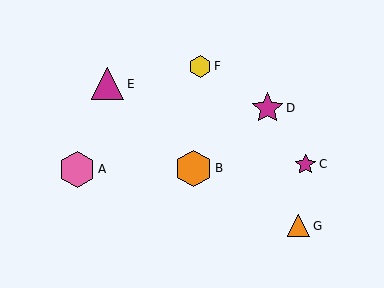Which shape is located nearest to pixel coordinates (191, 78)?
The yellow hexagon (labeled F) at (200, 66) is nearest to that location.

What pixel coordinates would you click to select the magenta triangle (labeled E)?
Click at (108, 84) to select the magenta triangle E.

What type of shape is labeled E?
Shape E is a magenta triangle.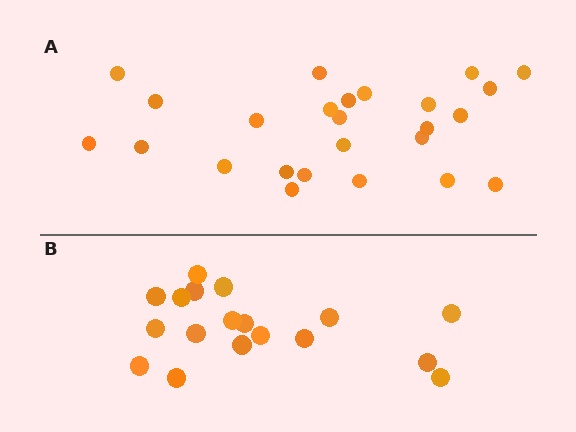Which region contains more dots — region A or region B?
Region A (the top region) has more dots.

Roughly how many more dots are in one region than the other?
Region A has roughly 8 or so more dots than region B.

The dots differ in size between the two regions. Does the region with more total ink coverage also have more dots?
No. Region B has more total ink coverage because its dots are larger, but region A actually contains more individual dots. Total area can be misleading — the number of items is what matters here.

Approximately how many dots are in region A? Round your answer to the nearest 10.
About 20 dots. (The exact count is 25, which rounds to 20.)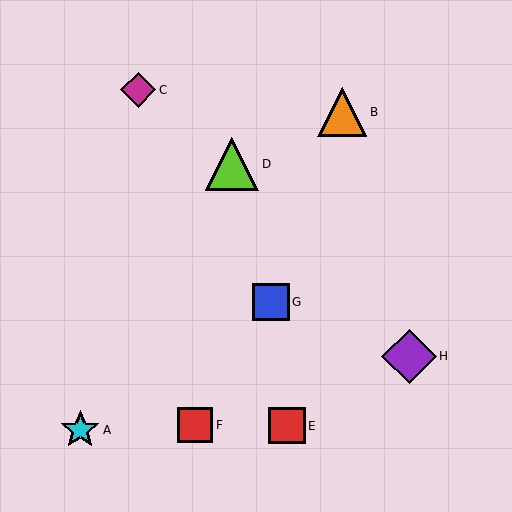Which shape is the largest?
The purple diamond (labeled H) is the largest.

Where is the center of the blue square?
The center of the blue square is at (271, 302).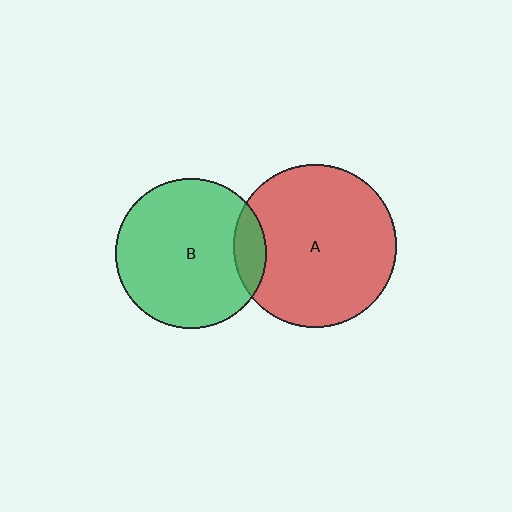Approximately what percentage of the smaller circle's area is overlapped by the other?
Approximately 10%.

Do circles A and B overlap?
Yes.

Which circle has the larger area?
Circle A (red).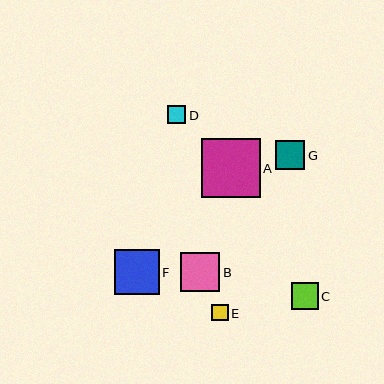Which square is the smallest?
Square E is the smallest with a size of approximately 16 pixels.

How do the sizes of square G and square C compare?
Square G and square C are approximately the same size.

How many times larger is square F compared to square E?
Square F is approximately 2.7 times the size of square E.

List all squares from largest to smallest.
From largest to smallest: A, F, B, G, C, D, E.